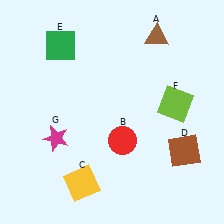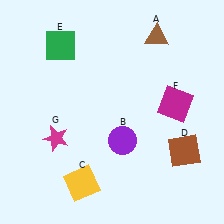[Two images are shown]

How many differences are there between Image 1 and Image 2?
There are 2 differences between the two images.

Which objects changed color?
B changed from red to purple. F changed from lime to magenta.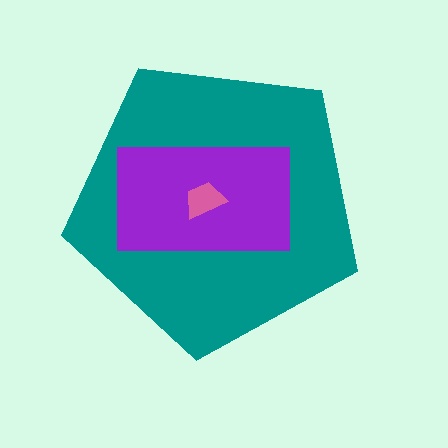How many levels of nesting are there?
3.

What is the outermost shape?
The teal pentagon.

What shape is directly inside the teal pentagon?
The purple rectangle.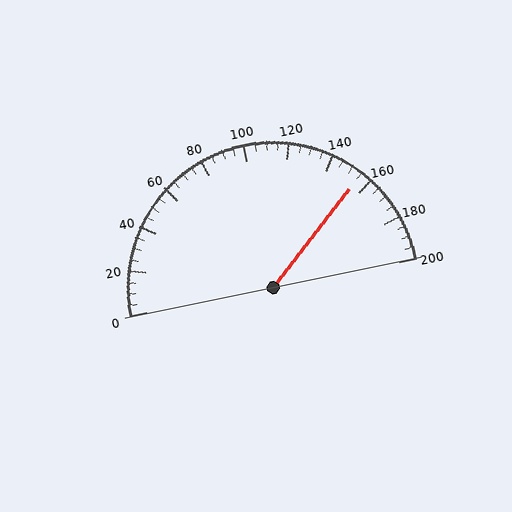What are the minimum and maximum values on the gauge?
The gauge ranges from 0 to 200.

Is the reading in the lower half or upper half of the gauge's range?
The reading is in the upper half of the range (0 to 200).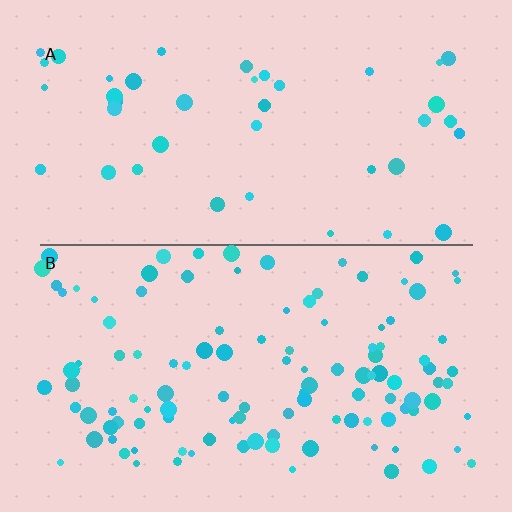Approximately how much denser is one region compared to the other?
Approximately 2.8× — region B over region A.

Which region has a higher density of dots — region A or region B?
B (the bottom).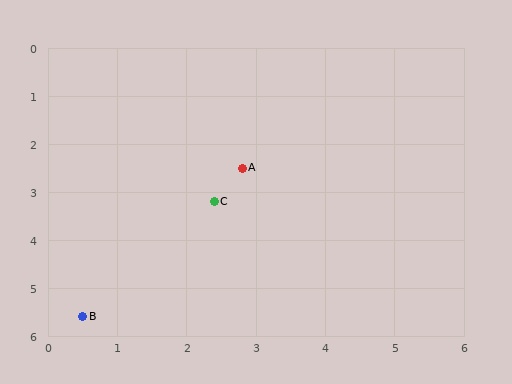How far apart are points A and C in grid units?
Points A and C are about 0.8 grid units apart.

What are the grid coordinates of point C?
Point C is at approximately (2.4, 3.2).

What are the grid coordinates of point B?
Point B is at approximately (0.5, 5.6).